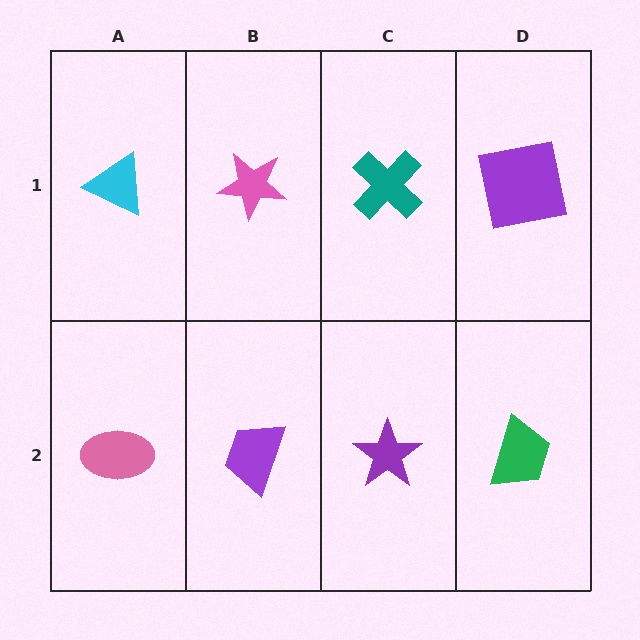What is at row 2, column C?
A purple star.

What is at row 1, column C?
A teal cross.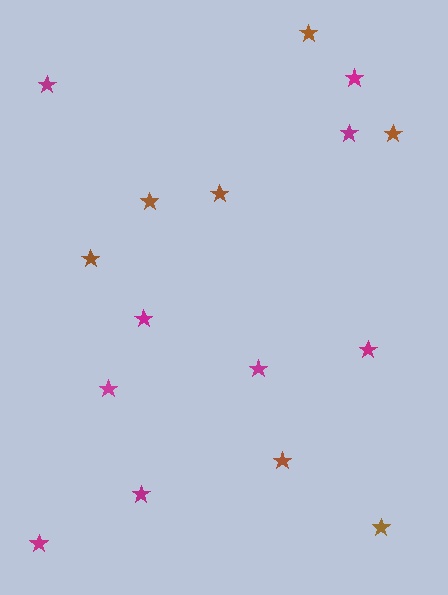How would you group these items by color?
There are 2 groups: one group of magenta stars (9) and one group of brown stars (7).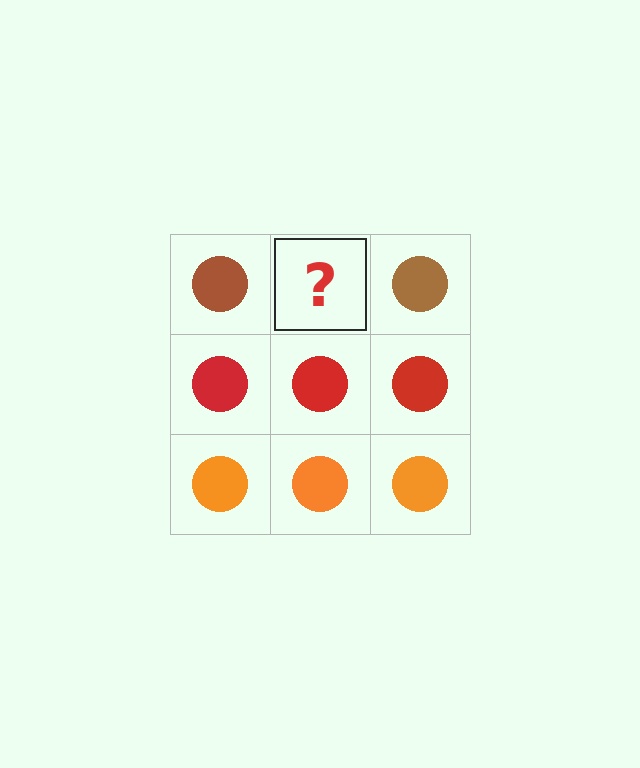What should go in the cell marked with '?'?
The missing cell should contain a brown circle.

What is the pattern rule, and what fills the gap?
The rule is that each row has a consistent color. The gap should be filled with a brown circle.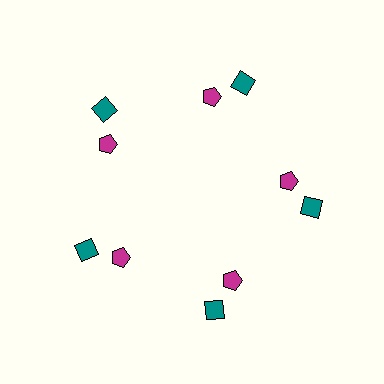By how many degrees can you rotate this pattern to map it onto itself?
The pattern maps onto itself every 72 degrees of rotation.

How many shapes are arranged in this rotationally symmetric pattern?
There are 10 shapes, arranged in 5 groups of 2.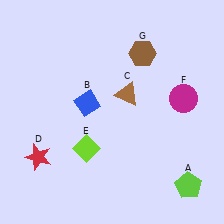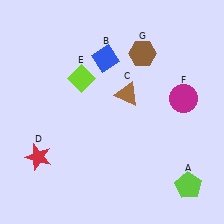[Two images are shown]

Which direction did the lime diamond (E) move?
The lime diamond (E) moved up.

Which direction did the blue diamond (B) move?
The blue diamond (B) moved up.